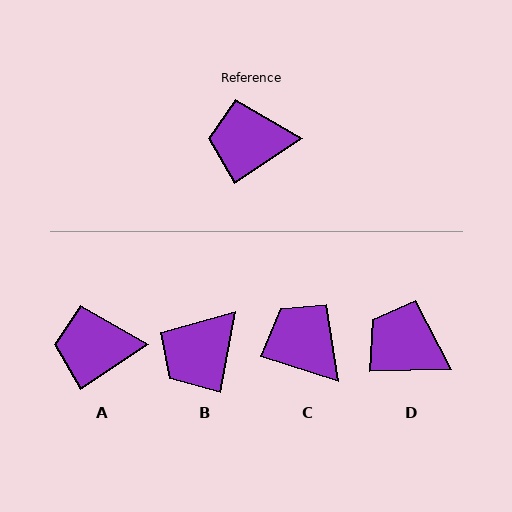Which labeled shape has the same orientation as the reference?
A.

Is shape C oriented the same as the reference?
No, it is off by about 52 degrees.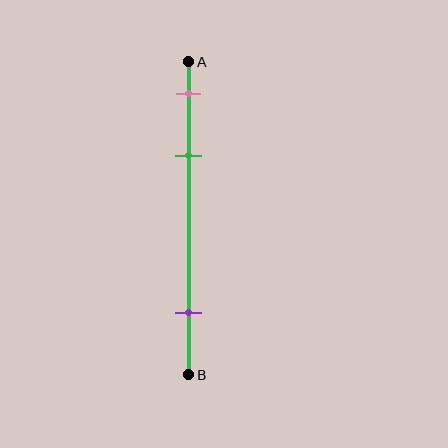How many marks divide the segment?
There are 3 marks dividing the segment.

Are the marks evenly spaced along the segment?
No, the marks are not evenly spaced.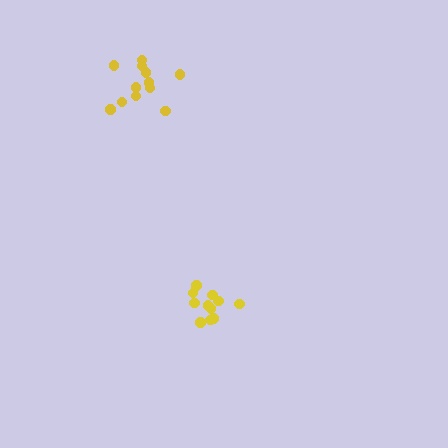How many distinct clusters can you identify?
There are 2 distinct clusters.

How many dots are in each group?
Group 1: 12 dots, Group 2: 12 dots (24 total).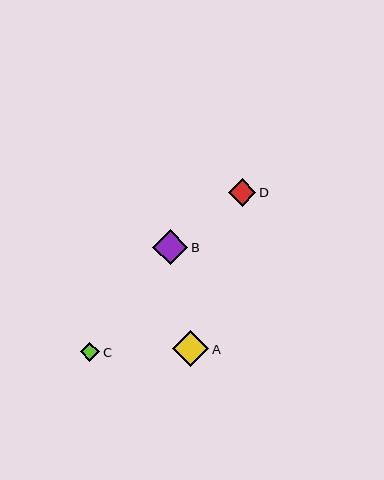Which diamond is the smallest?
Diamond C is the smallest with a size of approximately 19 pixels.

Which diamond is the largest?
Diamond A is the largest with a size of approximately 36 pixels.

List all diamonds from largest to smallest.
From largest to smallest: A, B, D, C.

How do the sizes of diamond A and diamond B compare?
Diamond A and diamond B are approximately the same size.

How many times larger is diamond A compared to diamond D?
Diamond A is approximately 1.3 times the size of diamond D.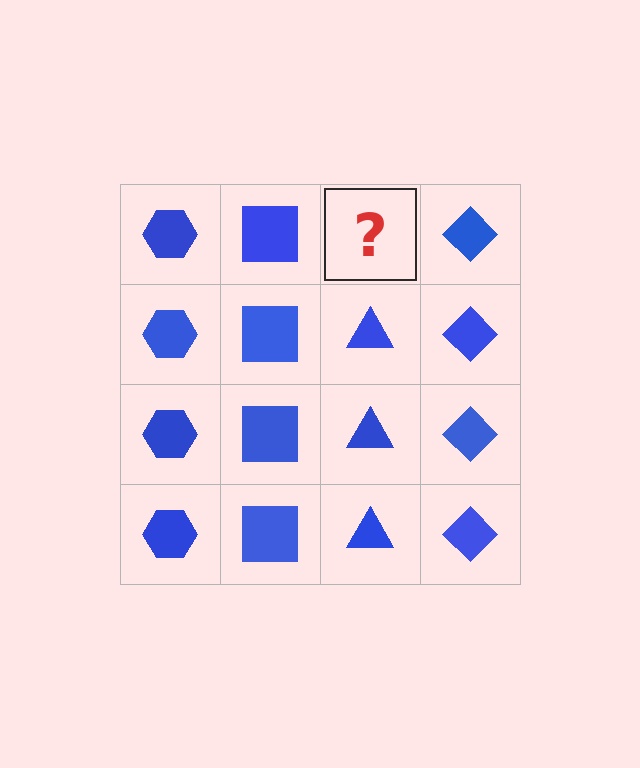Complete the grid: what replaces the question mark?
The question mark should be replaced with a blue triangle.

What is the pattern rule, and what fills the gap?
The rule is that each column has a consistent shape. The gap should be filled with a blue triangle.